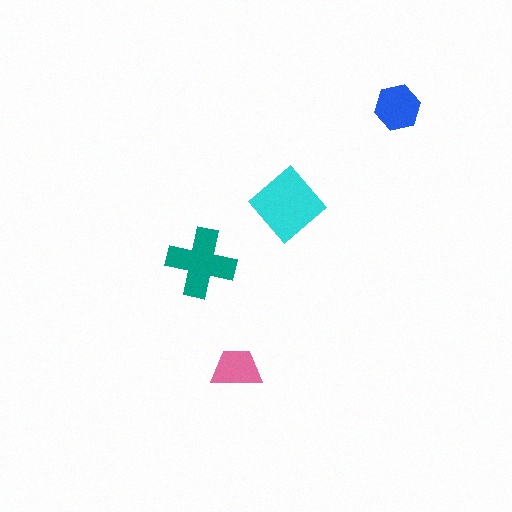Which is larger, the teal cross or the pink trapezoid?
The teal cross.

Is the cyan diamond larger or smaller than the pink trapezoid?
Larger.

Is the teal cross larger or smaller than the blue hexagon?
Larger.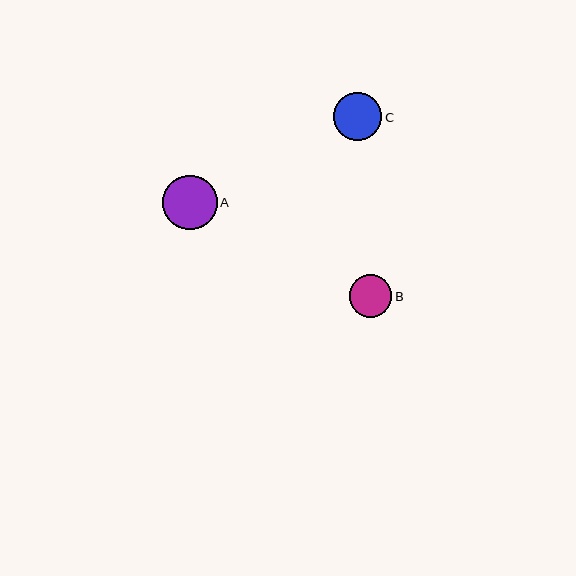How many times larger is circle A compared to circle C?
Circle A is approximately 1.1 times the size of circle C.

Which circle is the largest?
Circle A is the largest with a size of approximately 54 pixels.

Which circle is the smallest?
Circle B is the smallest with a size of approximately 43 pixels.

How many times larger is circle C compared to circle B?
Circle C is approximately 1.1 times the size of circle B.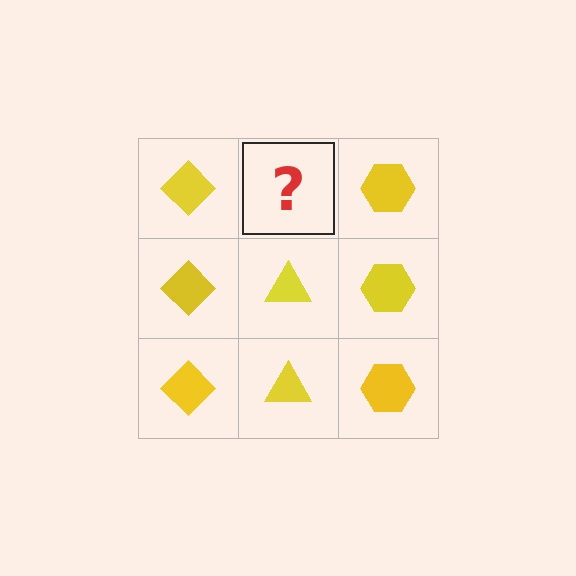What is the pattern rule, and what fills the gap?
The rule is that each column has a consistent shape. The gap should be filled with a yellow triangle.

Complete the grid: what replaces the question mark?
The question mark should be replaced with a yellow triangle.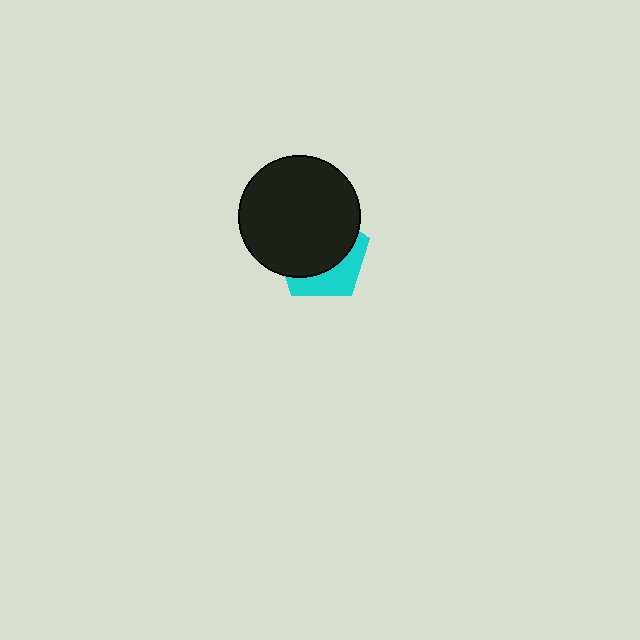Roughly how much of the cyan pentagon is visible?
A small part of it is visible (roughly 34%).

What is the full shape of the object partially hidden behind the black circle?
The partially hidden object is a cyan pentagon.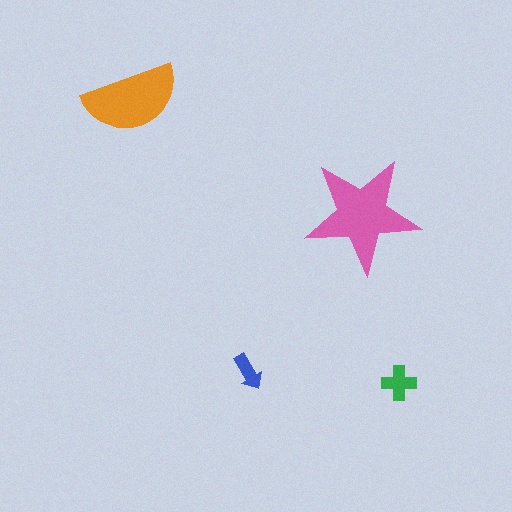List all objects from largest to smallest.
The pink star, the orange semicircle, the green cross, the blue arrow.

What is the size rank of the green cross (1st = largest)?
3rd.